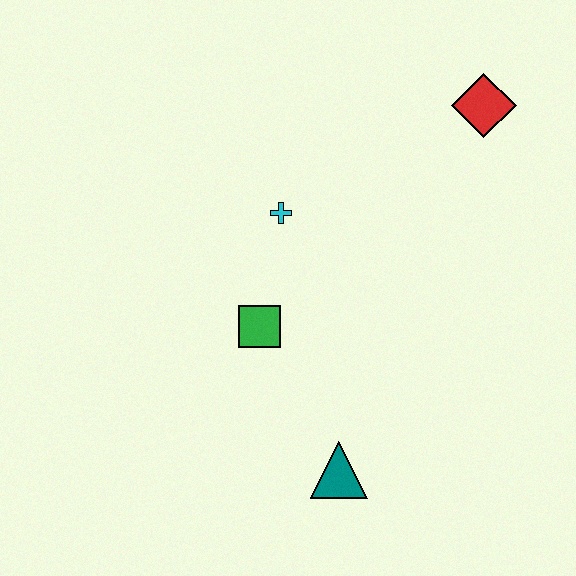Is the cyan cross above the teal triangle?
Yes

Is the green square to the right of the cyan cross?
No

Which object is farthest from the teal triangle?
The red diamond is farthest from the teal triangle.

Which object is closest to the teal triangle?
The green square is closest to the teal triangle.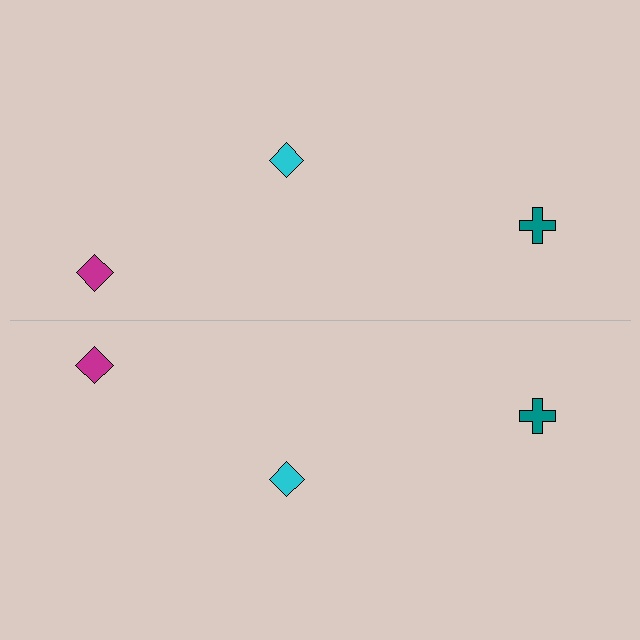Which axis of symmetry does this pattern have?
The pattern has a horizontal axis of symmetry running through the center of the image.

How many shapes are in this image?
There are 6 shapes in this image.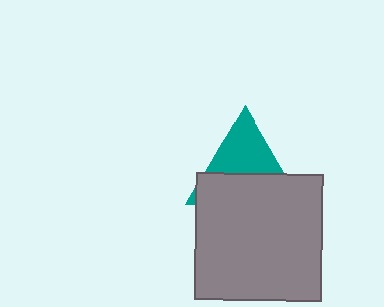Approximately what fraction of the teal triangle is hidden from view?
Roughly 54% of the teal triangle is hidden behind the gray square.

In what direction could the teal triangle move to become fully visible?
The teal triangle could move up. That would shift it out from behind the gray square entirely.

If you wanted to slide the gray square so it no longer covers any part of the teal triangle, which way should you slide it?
Slide it down — that is the most direct way to separate the two shapes.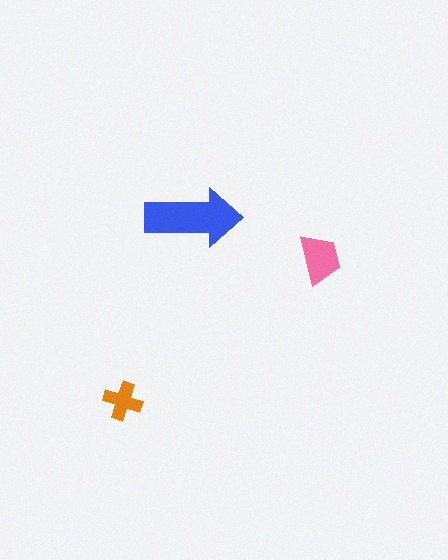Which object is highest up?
The blue arrow is topmost.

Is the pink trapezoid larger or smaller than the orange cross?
Larger.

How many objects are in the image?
There are 3 objects in the image.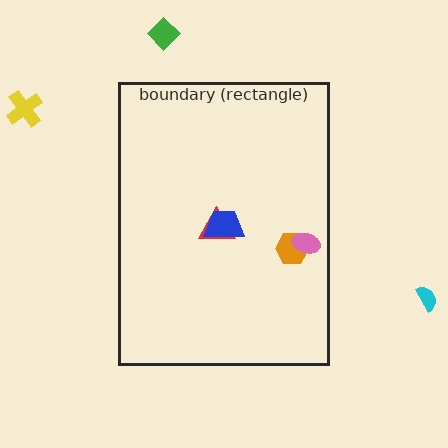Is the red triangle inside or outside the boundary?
Inside.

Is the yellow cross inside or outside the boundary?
Outside.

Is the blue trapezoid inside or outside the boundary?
Inside.